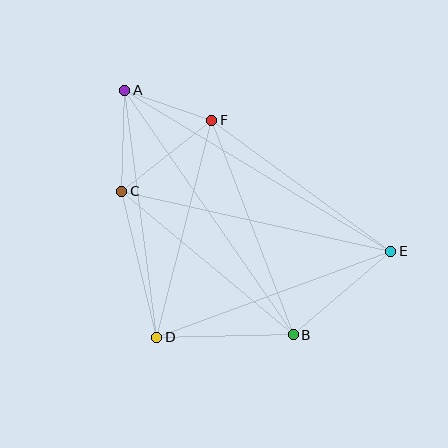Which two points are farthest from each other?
Points A and E are farthest from each other.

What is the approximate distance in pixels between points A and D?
The distance between A and D is approximately 249 pixels.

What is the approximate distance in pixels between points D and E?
The distance between D and E is approximately 249 pixels.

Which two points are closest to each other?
Points A and F are closest to each other.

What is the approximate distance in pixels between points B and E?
The distance between B and E is approximately 128 pixels.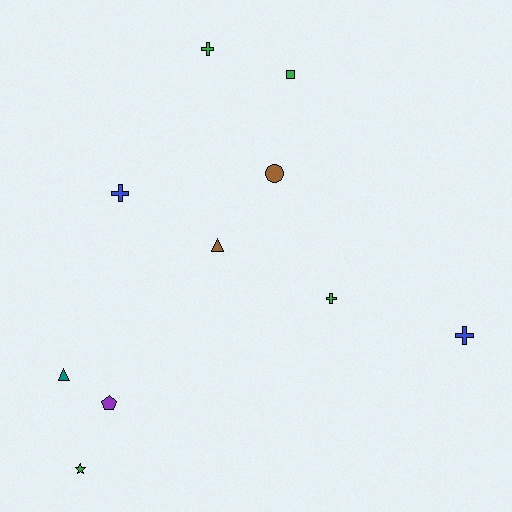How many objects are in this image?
There are 10 objects.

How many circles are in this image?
There is 1 circle.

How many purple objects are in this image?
There is 1 purple object.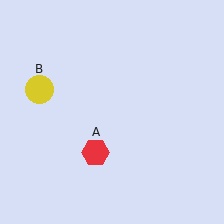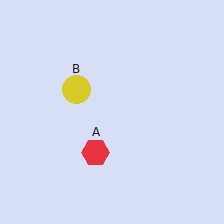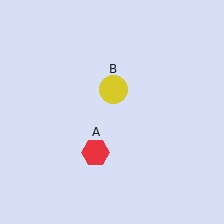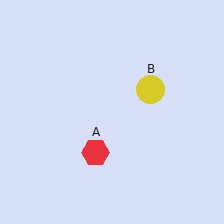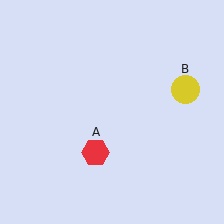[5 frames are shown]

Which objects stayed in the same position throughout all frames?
Red hexagon (object A) remained stationary.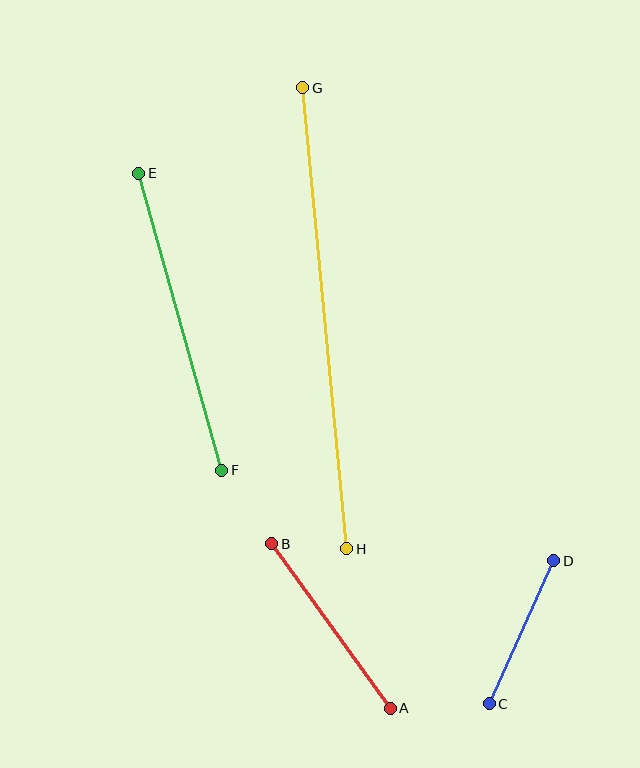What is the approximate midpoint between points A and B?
The midpoint is at approximately (331, 626) pixels.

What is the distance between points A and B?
The distance is approximately 203 pixels.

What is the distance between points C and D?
The distance is approximately 157 pixels.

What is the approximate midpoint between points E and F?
The midpoint is at approximately (180, 322) pixels.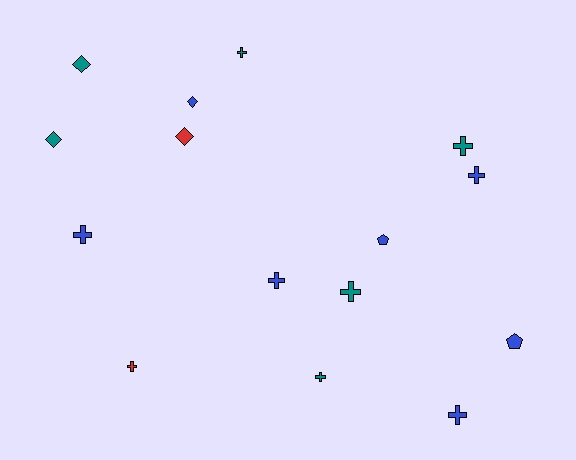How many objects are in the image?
There are 15 objects.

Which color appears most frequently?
Blue, with 7 objects.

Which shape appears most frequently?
Cross, with 9 objects.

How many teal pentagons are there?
There are no teal pentagons.